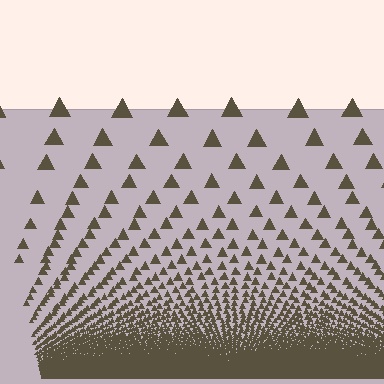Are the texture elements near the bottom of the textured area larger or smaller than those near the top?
Smaller. The gradient is inverted — elements near the bottom are smaller and denser.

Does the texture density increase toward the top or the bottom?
Density increases toward the bottom.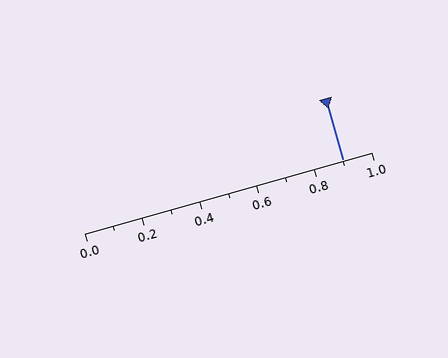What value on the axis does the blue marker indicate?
The marker indicates approximately 0.9.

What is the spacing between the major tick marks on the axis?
The major ticks are spaced 0.2 apart.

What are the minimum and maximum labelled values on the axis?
The axis runs from 0.0 to 1.0.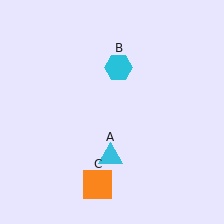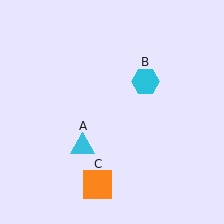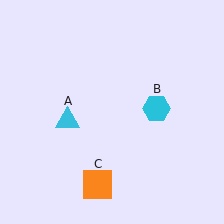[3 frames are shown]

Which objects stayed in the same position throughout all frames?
Orange square (object C) remained stationary.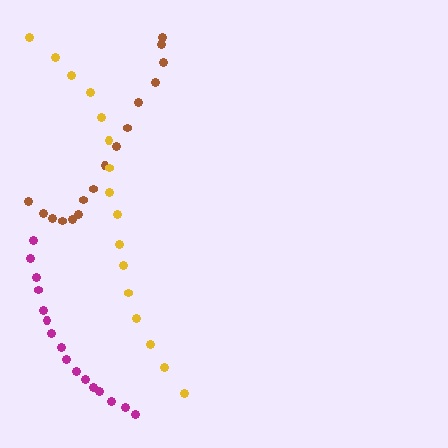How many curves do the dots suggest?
There are 3 distinct paths.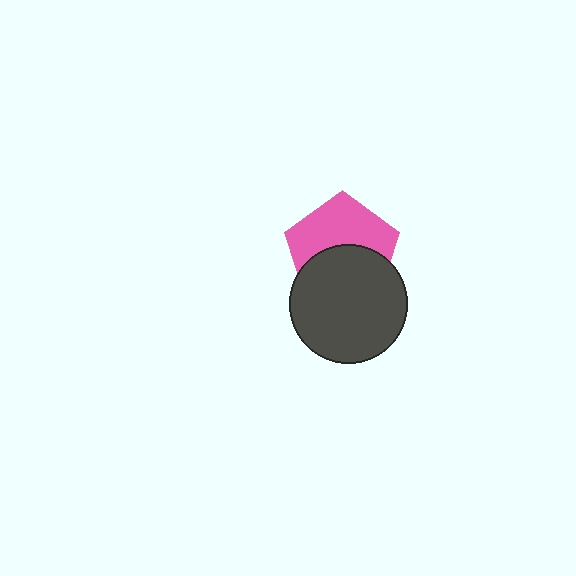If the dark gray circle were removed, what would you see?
You would see the complete pink pentagon.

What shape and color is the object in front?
The object in front is a dark gray circle.